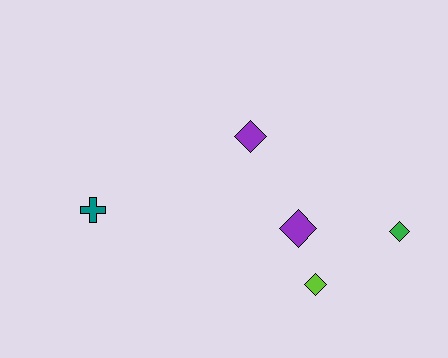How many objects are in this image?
There are 5 objects.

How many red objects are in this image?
There are no red objects.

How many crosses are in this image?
There is 1 cross.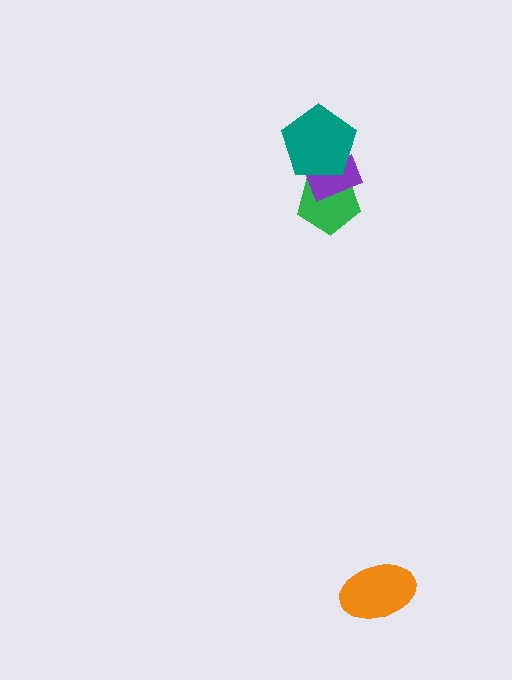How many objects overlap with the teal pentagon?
2 objects overlap with the teal pentagon.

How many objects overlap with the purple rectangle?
2 objects overlap with the purple rectangle.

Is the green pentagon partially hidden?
Yes, it is partially covered by another shape.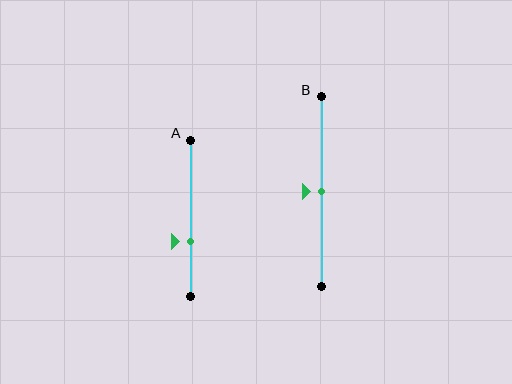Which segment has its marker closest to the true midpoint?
Segment B has its marker closest to the true midpoint.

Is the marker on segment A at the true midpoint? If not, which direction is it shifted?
No, the marker on segment A is shifted downward by about 15% of the segment length.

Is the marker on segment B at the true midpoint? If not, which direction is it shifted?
Yes, the marker on segment B is at the true midpoint.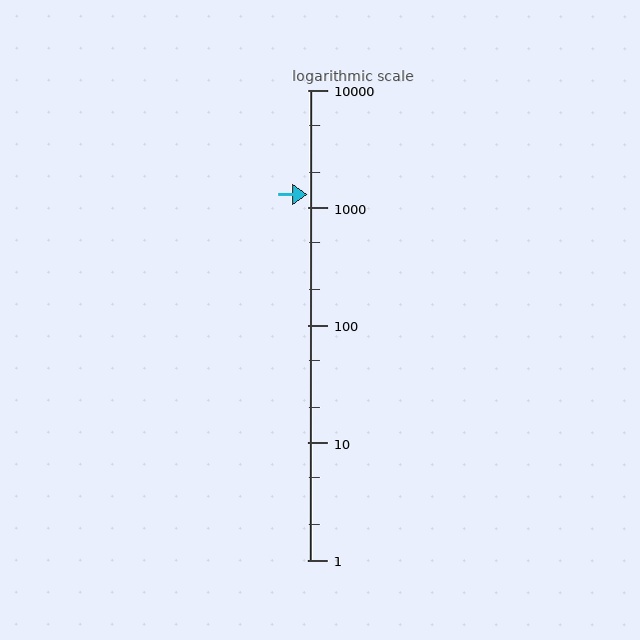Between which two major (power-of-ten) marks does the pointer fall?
The pointer is between 1000 and 10000.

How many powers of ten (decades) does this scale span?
The scale spans 4 decades, from 1 to 10000.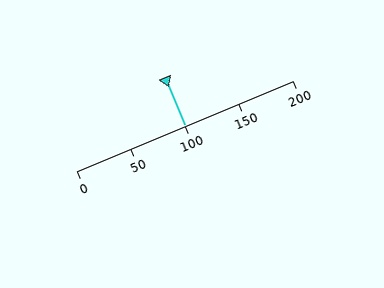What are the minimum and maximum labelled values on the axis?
The axis runs from 0 to 200.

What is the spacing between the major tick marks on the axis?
The major ticks are spaced 50 apart.